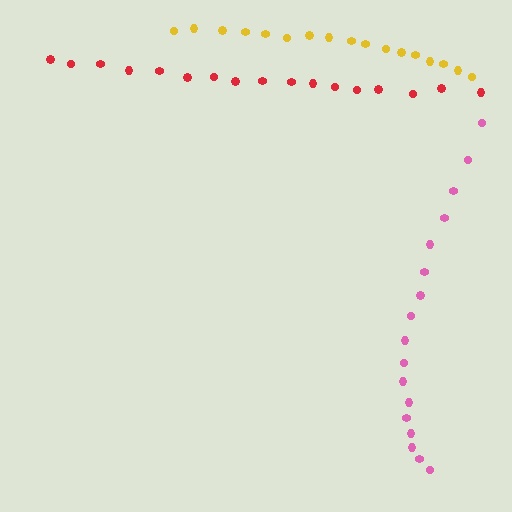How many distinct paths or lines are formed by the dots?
There are 3 distinct paths.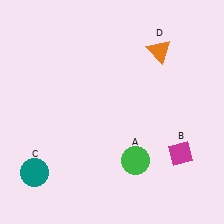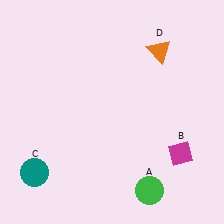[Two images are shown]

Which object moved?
The green circle (A) moved down.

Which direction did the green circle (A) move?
The green circle (A) moved down.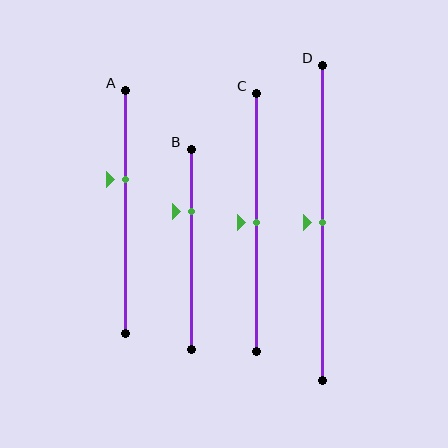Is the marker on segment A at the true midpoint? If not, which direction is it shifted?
No, the marker on segment A is shifted upward by about 13% of the segment length.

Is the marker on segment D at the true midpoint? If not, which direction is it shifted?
Yes, the marker on segment D is at the true midpoint.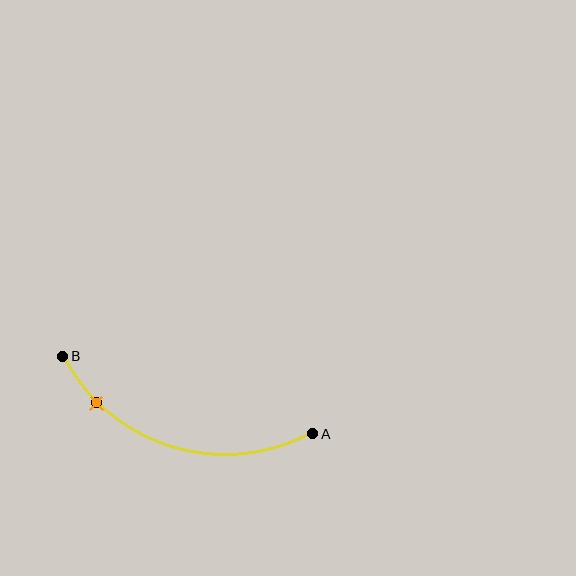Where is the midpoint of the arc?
The arc midpoint is the point on the curve farthest from the straight line joining A and B. It sits below that line.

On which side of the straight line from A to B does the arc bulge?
The arc bulges below the straight line connecting A and B.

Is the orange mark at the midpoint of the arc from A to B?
No. The orange mark lies on the arc but is closer to endpoint B. The arc midpoint would be at the point on the curve equidistant along the arc from both A and B.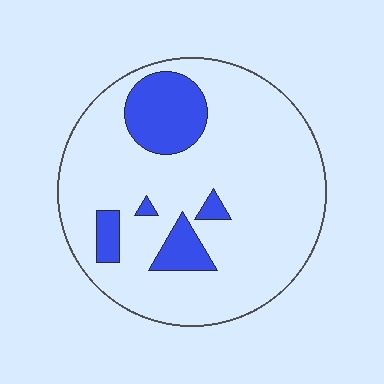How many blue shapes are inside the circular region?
5.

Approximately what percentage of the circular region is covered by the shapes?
Approximately 15%.